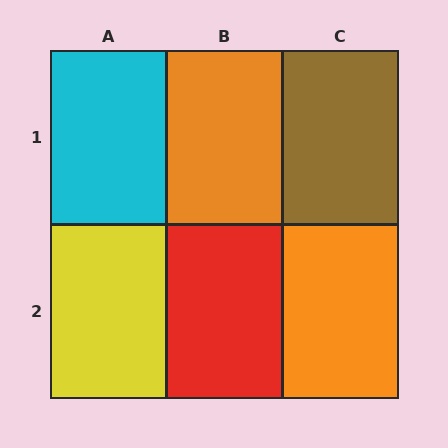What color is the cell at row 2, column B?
Red.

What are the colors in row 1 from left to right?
Cyan, orange, brown.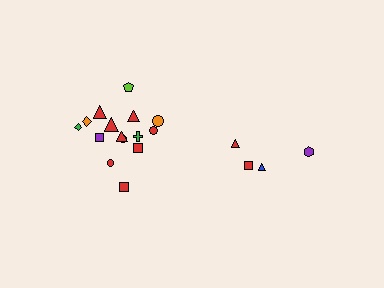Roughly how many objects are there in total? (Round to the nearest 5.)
Roughly 20 objects in total.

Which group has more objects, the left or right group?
The left group.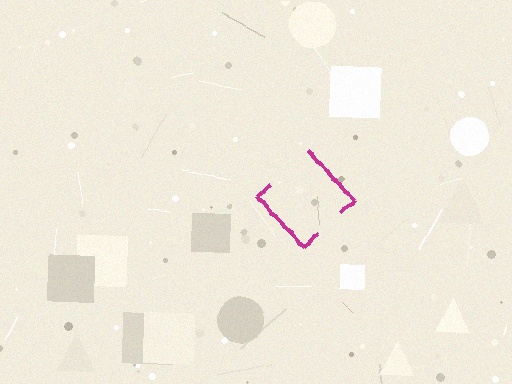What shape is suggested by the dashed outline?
The dashed outline suggests a diamond.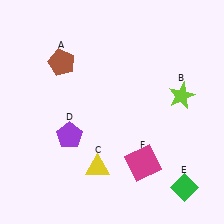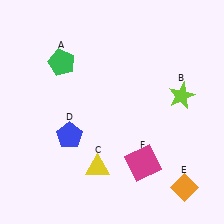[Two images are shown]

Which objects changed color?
A changed from brown to green. D changed from purple to blue. E changed from green to orange.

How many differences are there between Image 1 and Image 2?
There are 3 differences between the two images.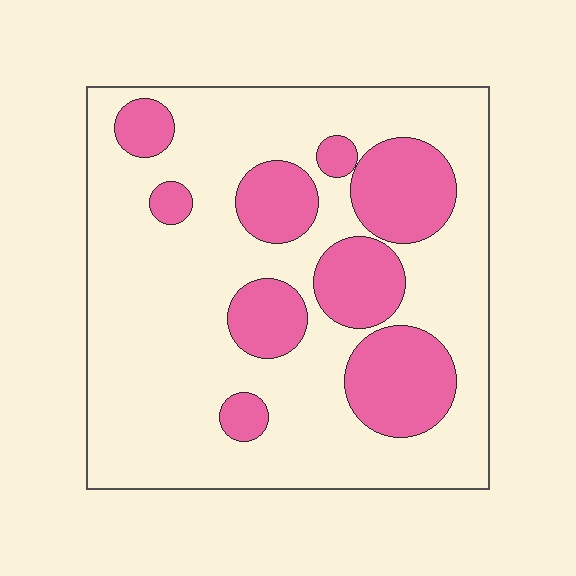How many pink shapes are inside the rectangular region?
9.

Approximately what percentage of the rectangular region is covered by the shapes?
Approximately 25%.